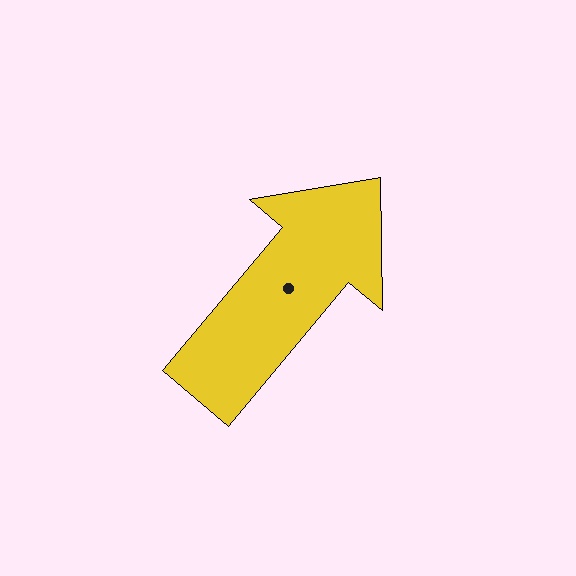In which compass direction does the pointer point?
Northeast.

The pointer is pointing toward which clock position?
Roughly 1 o'clock.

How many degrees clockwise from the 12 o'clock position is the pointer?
Approximately 40 degrees.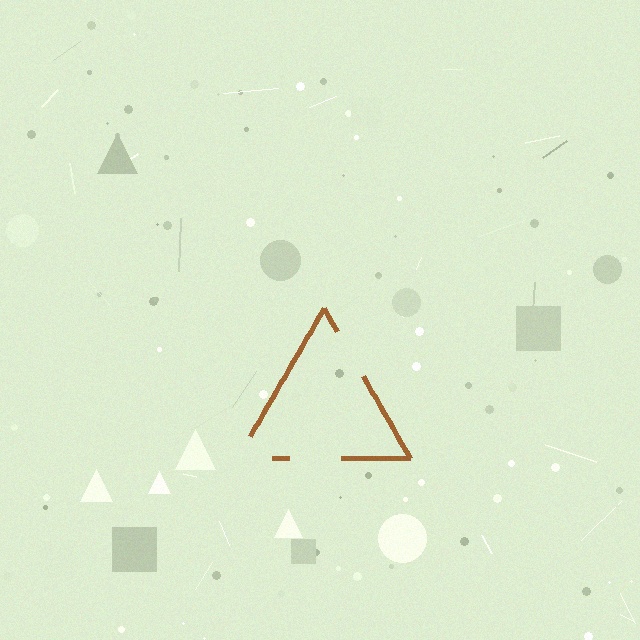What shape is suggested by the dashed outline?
The dashed outline suggests a triangle.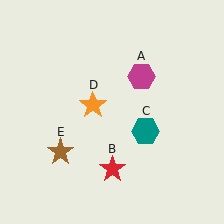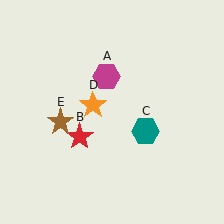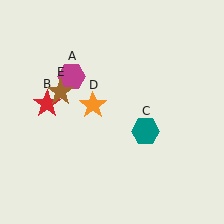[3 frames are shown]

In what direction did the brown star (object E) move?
The brown star (object E) moved up.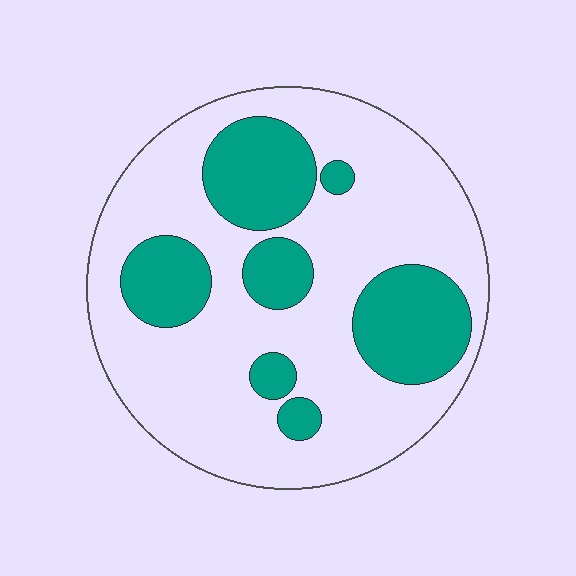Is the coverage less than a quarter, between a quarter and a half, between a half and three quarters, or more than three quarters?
Between a quarter and a half.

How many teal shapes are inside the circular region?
7.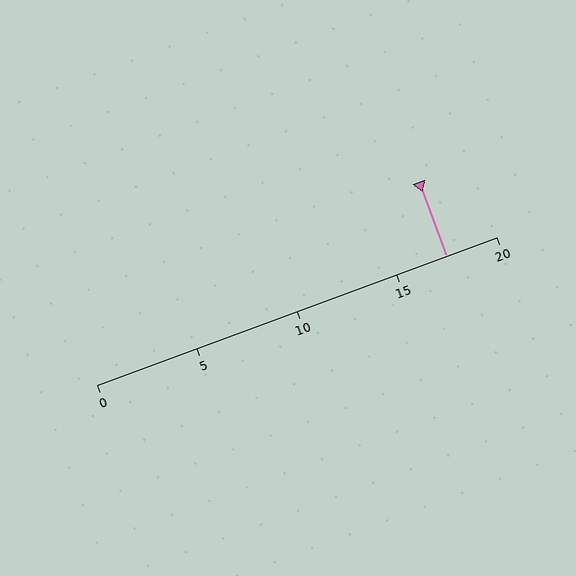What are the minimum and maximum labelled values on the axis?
The axis runs from 0 to 20.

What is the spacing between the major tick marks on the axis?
The major ticks are spaced 5 apart.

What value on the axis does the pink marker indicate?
The marker indicates approximately 17.5.